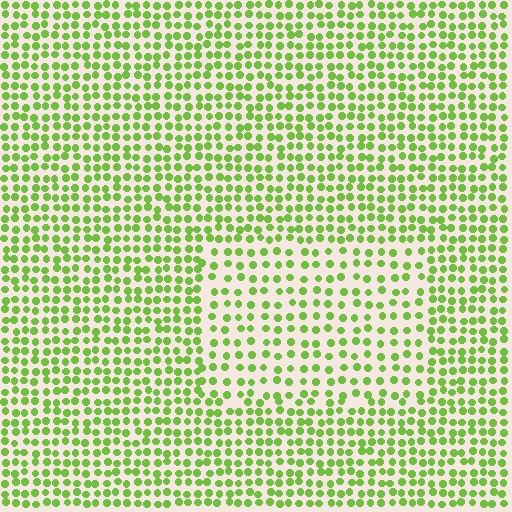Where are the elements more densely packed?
The elements are more densely packed outside the rectangle boundary.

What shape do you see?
I see a rectangle.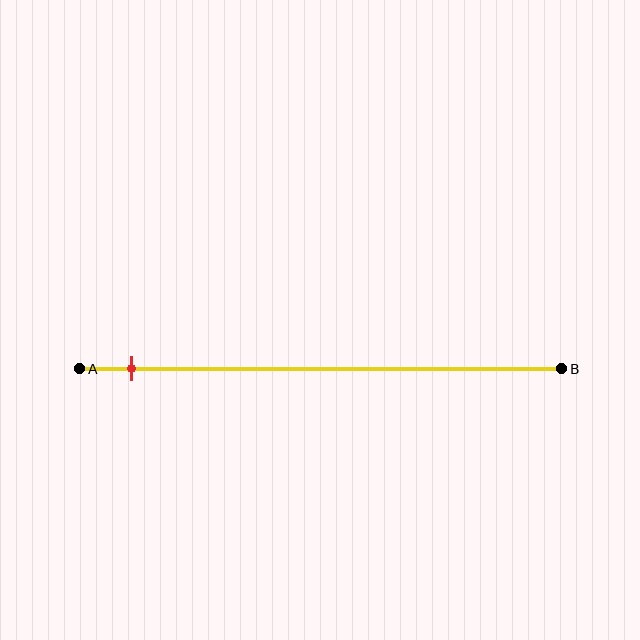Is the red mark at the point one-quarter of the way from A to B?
No, the mark is at about 10% from A, not at the 25% one-quarter point.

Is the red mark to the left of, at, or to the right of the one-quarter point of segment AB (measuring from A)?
The red mark is to the left of the one-quarter point of segment AB.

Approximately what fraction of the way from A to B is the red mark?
The red mark is approximately 10% of the way from A to B.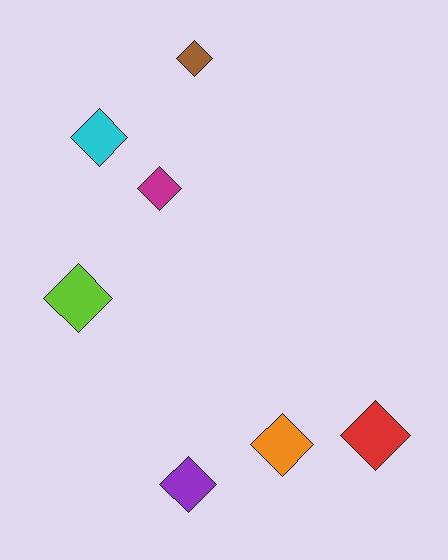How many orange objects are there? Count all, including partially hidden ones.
There is 1 orange object.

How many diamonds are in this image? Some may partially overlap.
There are 7 diamonds.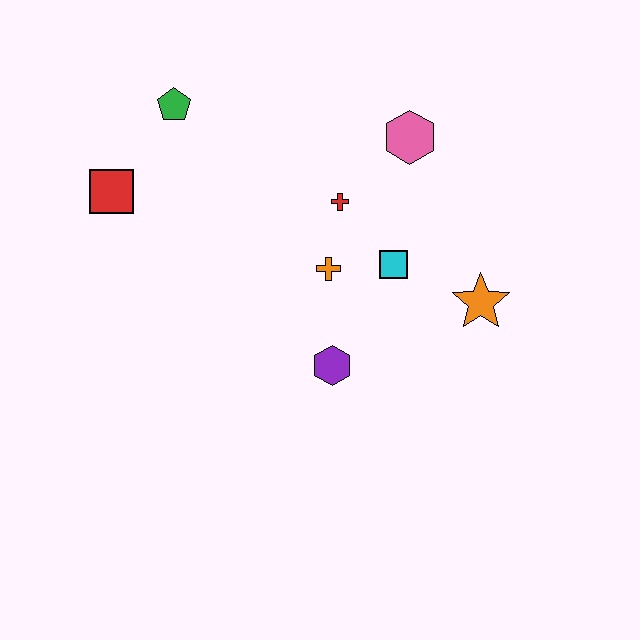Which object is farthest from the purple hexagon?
The green pentagon is farthest from the purple hexagon.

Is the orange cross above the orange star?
Yes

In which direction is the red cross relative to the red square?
The red cross is to the right of the red square.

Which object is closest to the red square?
The green pentagon is closest to the red square.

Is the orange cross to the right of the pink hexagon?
No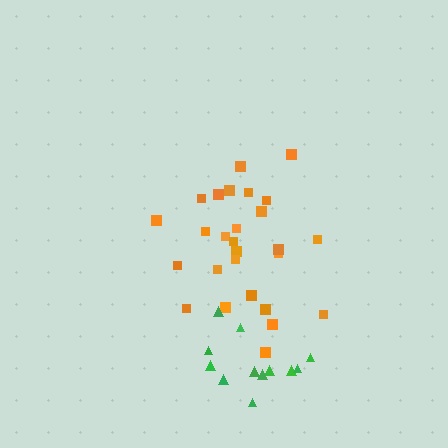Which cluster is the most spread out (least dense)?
Orange.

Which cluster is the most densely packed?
Green.